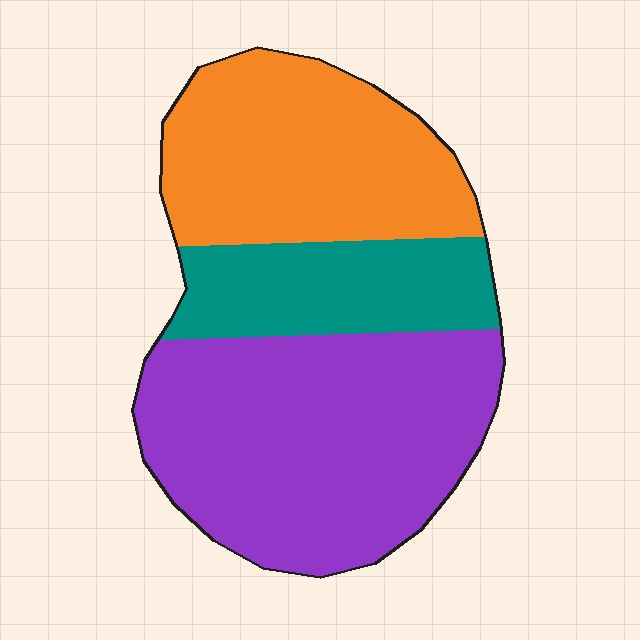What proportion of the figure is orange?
Orange takes up about one third (1/3) of the figure.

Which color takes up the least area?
Teal, at roughly 20%.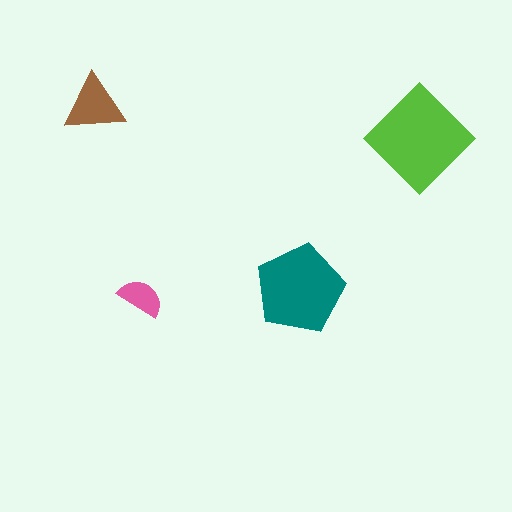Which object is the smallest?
The pink semicircle.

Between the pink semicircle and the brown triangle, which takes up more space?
The brown triangle.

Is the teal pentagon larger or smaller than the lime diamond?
Smaller.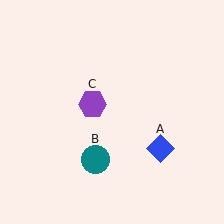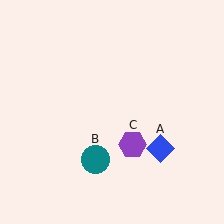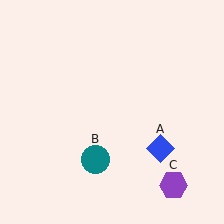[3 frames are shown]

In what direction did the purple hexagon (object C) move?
The purple hexagon (object C) moved down and to the right.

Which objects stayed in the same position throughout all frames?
Blue diamond (object A) and teal circle (object B) remained stationary.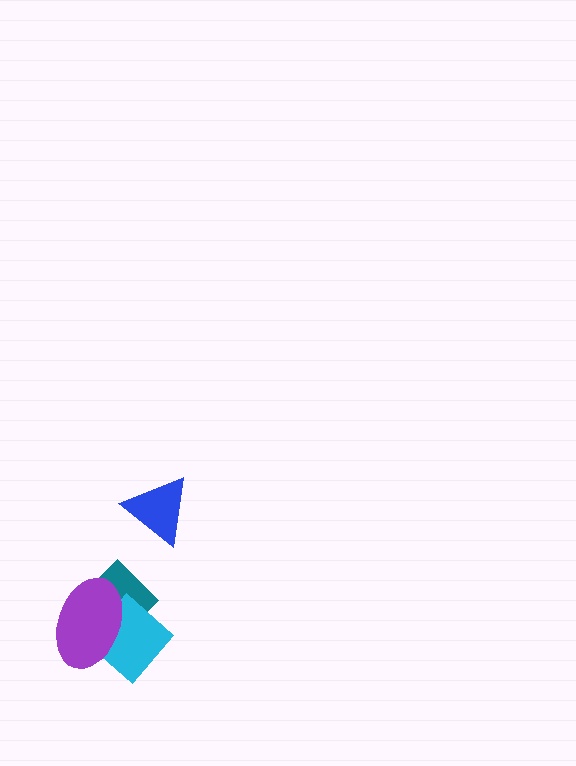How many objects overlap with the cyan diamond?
2 objects overlap with the cyan diamond.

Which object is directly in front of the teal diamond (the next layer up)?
The cyan diamond is directly in front of the teal diamond.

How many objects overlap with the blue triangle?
0 objects overlap with the blue triangle.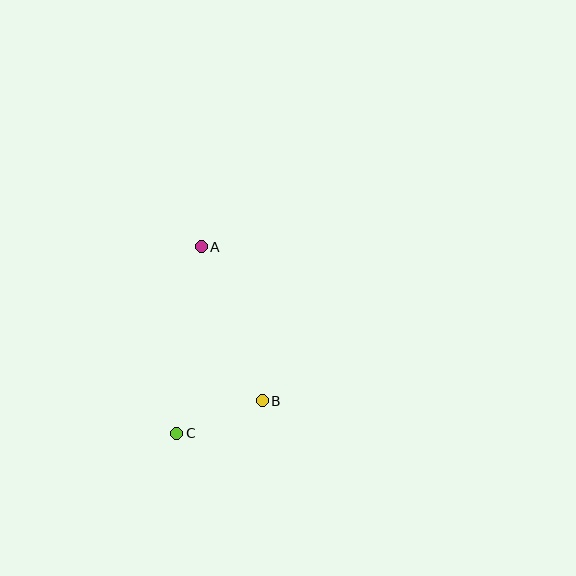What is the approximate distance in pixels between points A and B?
The distance between A and B is approximately 166 pixels.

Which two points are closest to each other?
Points B and C are closest to each other.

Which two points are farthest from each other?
Points A and C are farthest from each other.